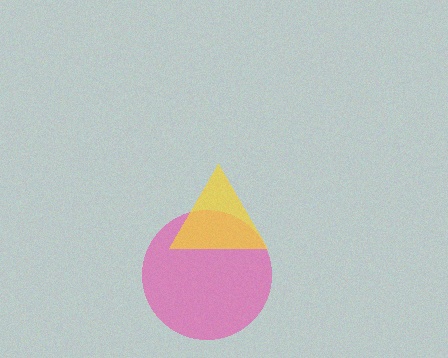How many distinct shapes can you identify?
There are 2 distinct shapes: a pink circle, a yellow triangle.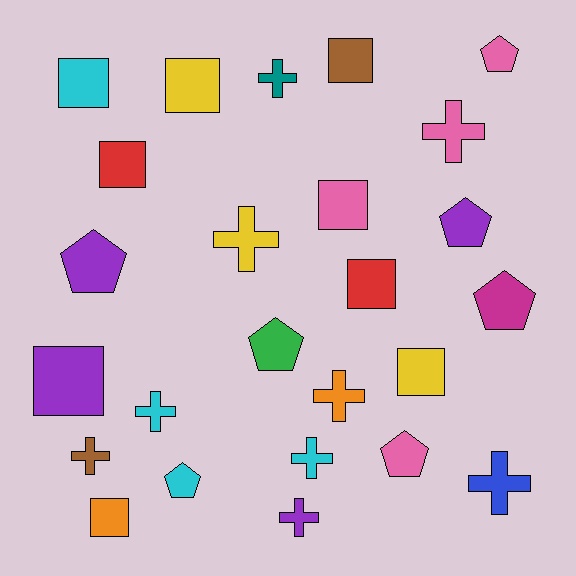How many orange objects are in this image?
There are 2 orange objects.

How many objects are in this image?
There are 25 objects.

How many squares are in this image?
There are 9 squares.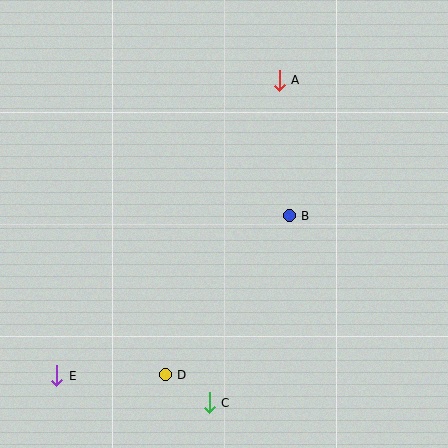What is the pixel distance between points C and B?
The distance between C and B is 204 pixels.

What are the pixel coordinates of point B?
Point B is at (289, 216).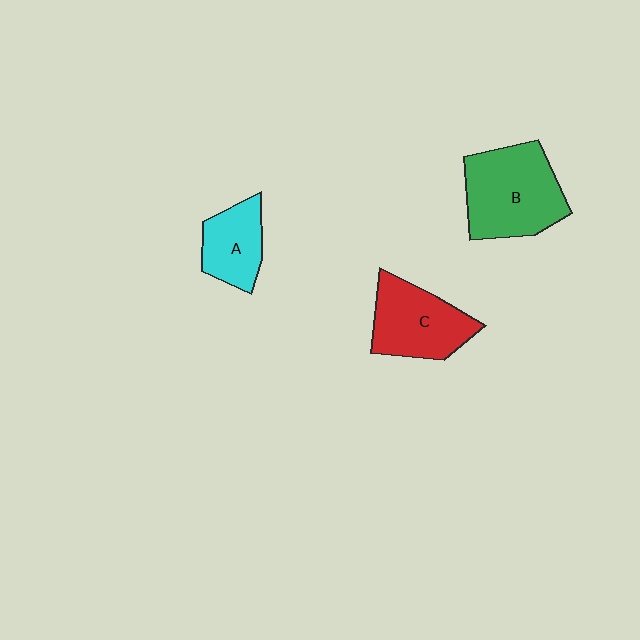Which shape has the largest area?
Shape B (green).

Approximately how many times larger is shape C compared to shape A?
Approximately 1.4 times.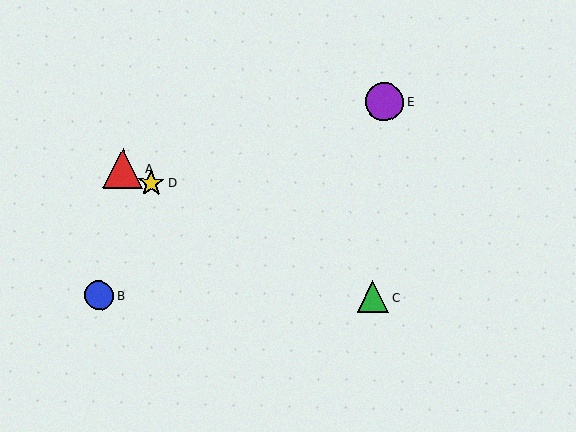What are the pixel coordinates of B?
Object B is at (99, 295).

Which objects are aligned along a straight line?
Objects A, C, D are aligned along a straight line.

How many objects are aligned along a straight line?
3 objects (A, C, D) are aligned along a straight line.